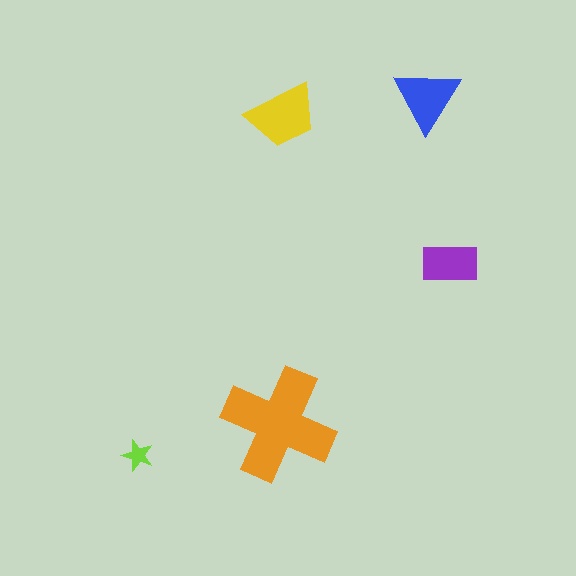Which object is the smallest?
The lime star.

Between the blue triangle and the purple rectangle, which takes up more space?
The blue triangle.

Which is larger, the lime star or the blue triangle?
The blue triangle.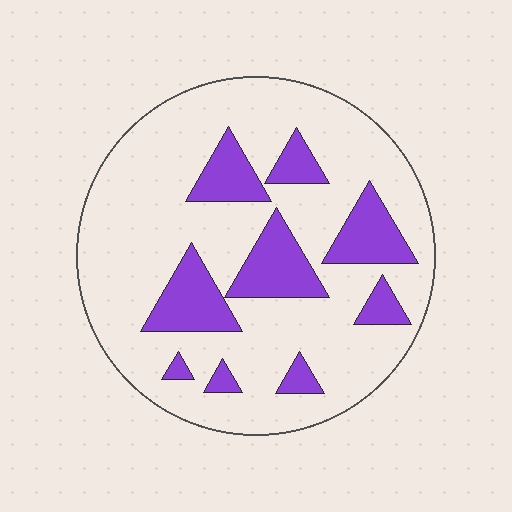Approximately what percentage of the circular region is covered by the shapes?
Approximately 20%.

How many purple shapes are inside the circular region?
9.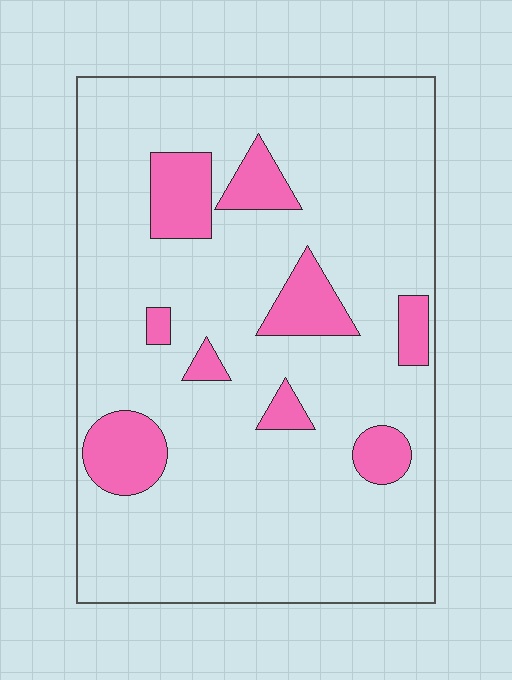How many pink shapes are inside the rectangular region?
9.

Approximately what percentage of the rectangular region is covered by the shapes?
Approximately 15%.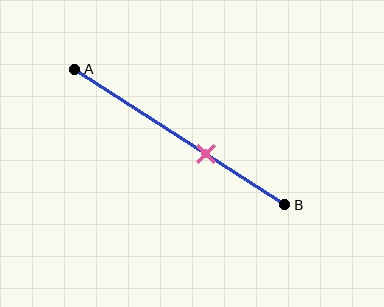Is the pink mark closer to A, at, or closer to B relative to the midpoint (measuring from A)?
The pink mark is closer to point B than the midpoint of segment AB.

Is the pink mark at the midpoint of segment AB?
No, the mark is at about 60% from A, not at the 50% midpoint.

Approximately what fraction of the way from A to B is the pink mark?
The pink mark is approximately 60% of the way from A to B.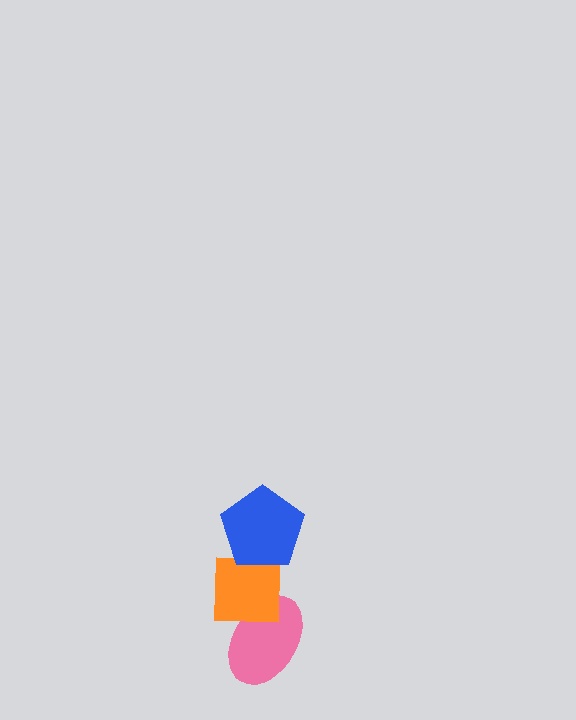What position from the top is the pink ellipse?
The pink ellipse is 3rd from the top.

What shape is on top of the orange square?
The blue pentagon is on top of the orange square.